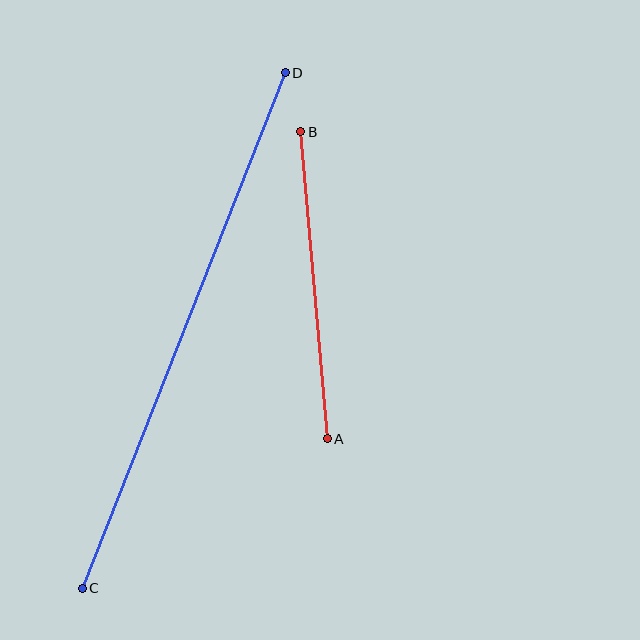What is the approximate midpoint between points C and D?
The midpoint is at approximately (184, 331) pixels.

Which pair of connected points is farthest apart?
Points C and D are farthest apart.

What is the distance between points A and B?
The distance is approximately 308 pixels.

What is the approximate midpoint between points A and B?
The midpoint is at approximately (314, 285) pixels.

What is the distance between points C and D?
The distance is approximately 554 pixels.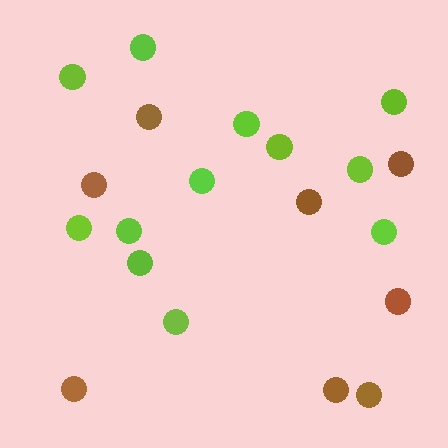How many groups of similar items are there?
There are 2 groups: one group of lime circles (12) and one group of brown circles (8).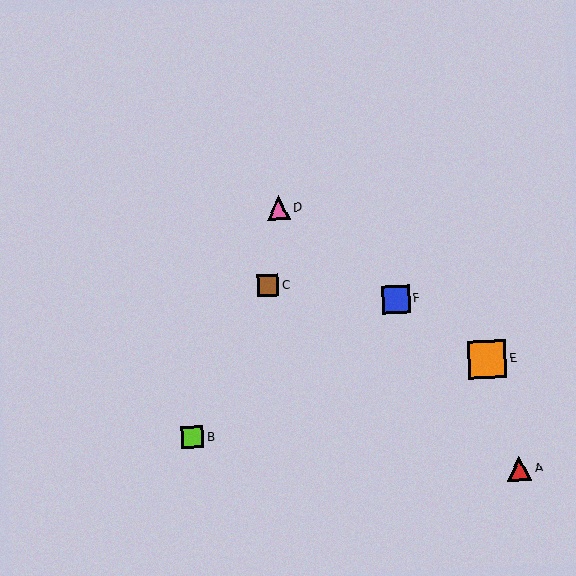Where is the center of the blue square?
The center of the blue square is at (396, 299).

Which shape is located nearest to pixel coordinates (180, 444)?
The lime square (labeled B) at (192, 437) is nearest to that location.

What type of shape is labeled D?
Shape D is a pink triangle.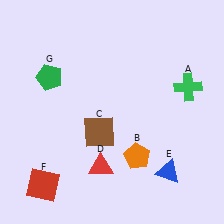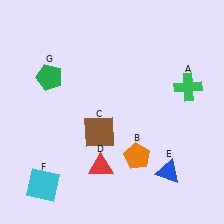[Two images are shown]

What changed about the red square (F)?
In Image 1, F is red. In Image 2, it changed to cyan.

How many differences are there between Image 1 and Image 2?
There is 1 difference between the two images.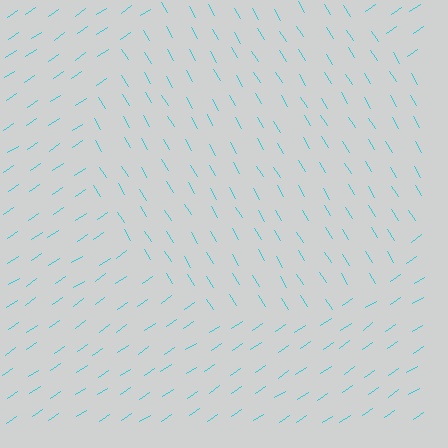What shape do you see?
I see a circle.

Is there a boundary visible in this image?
Yes, there is a texture boundary formed by a change in line orientation.